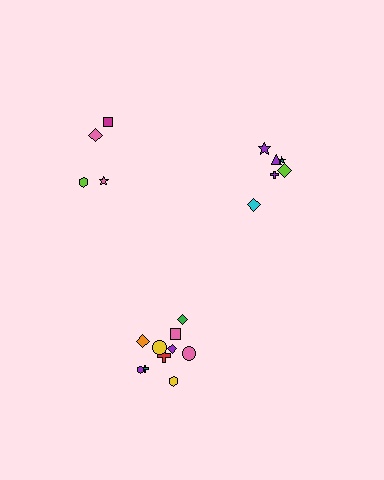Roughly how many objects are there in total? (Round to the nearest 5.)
Roughly 20 objects in total.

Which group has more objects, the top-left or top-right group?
The top-right group.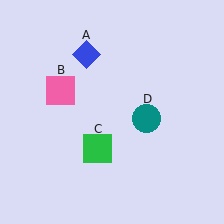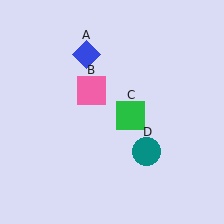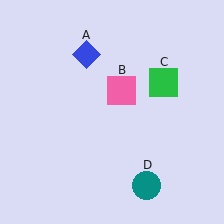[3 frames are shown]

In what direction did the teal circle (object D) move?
The teal circle (object D) moved down.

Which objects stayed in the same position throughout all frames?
Blue diamond (object A) remained stationary.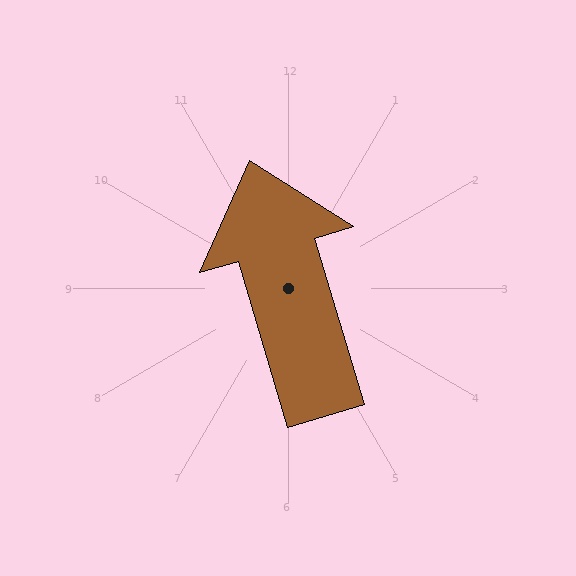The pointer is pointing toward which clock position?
Roughly 11 o'clock.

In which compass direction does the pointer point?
North.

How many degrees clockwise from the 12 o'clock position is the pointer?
Approximately 343 degrees.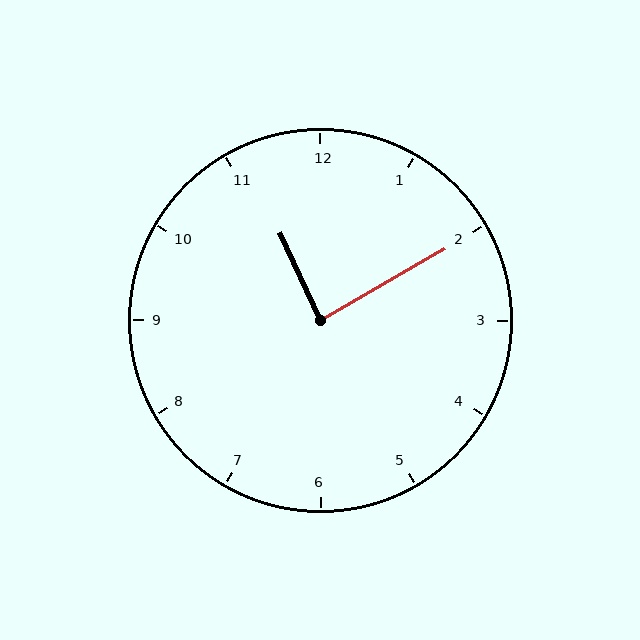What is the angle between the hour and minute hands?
Approximately 85 degrees.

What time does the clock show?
11:10.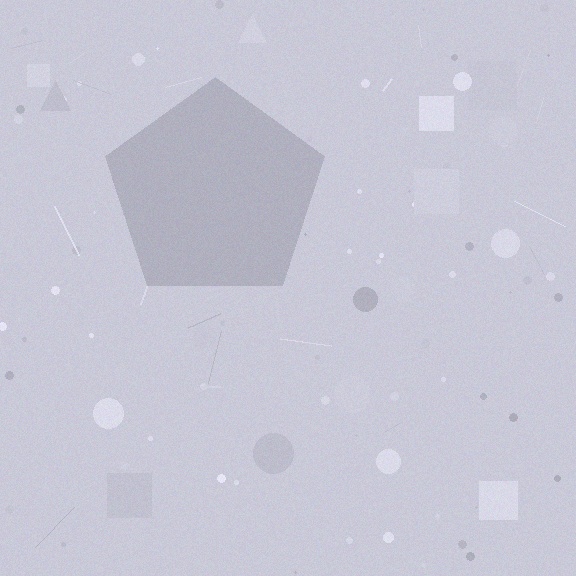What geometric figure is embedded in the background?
A pentagon is embedded in the background.